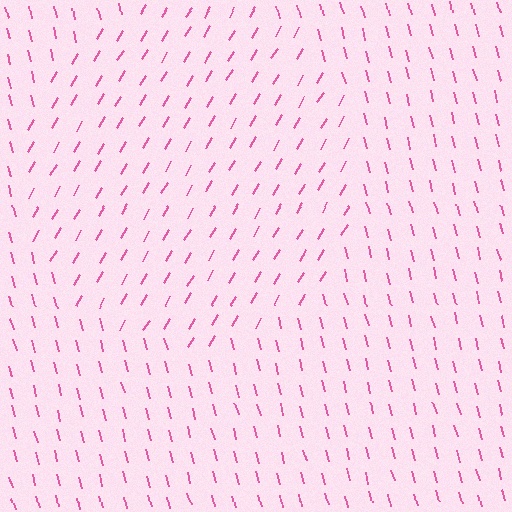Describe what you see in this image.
The image is filled with small pink line segments. A circle region in the image has lines oriented differently from the surrounding lines, creating a visible texture boundary.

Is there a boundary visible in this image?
Yes, there is a texture boundary formed by a change in line orientation.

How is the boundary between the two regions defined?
The boundary is defined purely by a change in line orientation (approximately 45 degrees difference). All lines are the same color and thickness.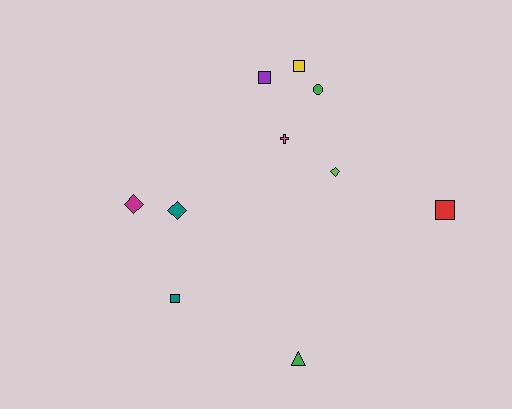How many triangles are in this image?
There is 1 triangle.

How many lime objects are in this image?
There is 1 lime object.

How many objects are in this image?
There are 10 objects.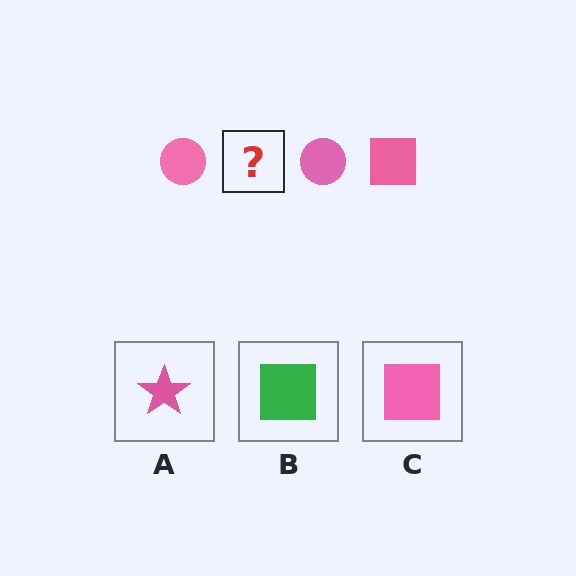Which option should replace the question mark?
Option C.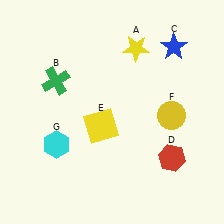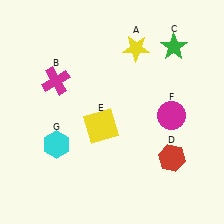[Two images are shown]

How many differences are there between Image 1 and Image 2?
There are 3 differences between the two images.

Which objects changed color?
B changed from green to magenta. C changed from blue to green. F changed from yellow to magenta.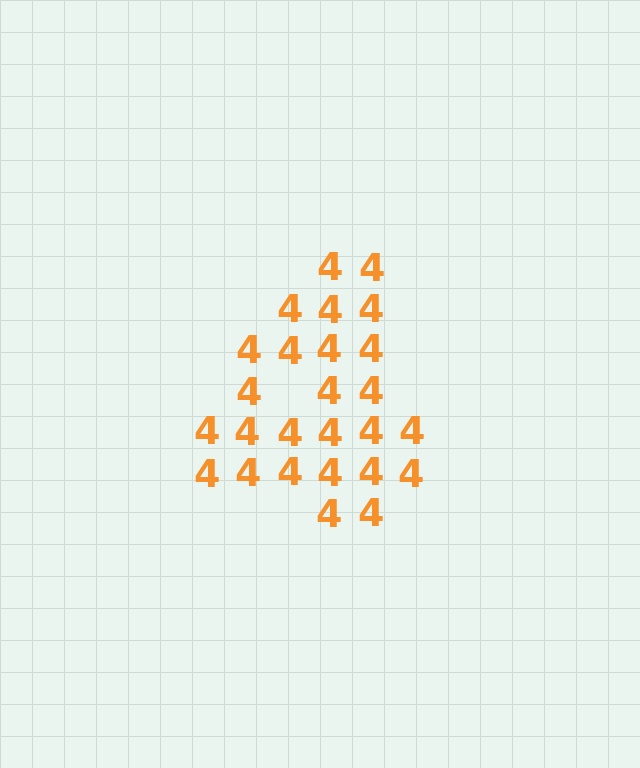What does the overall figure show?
The overall figure shows the digit 4.